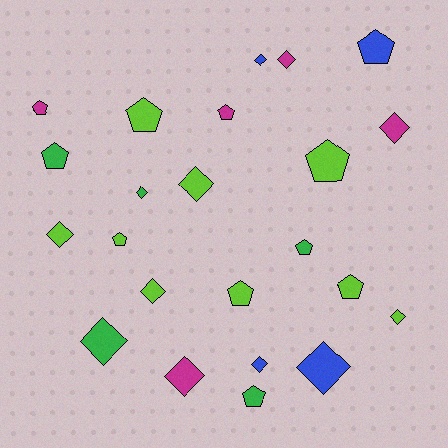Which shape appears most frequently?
Diamond, with 12 objects.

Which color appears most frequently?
Lime, with 9 objects.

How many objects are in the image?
There are 23 objects.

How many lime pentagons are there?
There are 5 lime pentagons.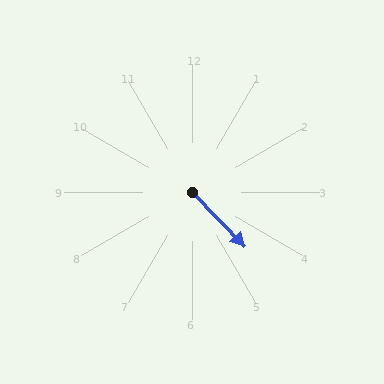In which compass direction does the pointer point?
Southeast.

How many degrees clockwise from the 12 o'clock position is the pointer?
Approximately 136 degrees.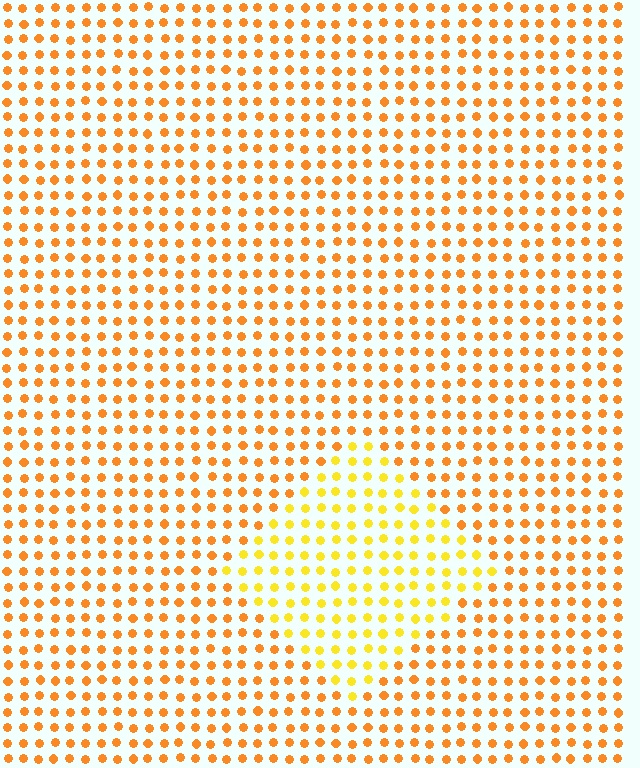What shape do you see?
I see a diamond.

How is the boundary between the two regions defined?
The boundary is defined purely by a slight shift in hue (about 26 degrees). Spacing, size, and orientation are identical on both sides.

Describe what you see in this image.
The image is filled with small orange elements in a uniform arrangement. A diamond-shaped region is visible where the elements are tinted to a slightly different hue, forming a subtle color boundary.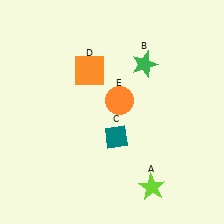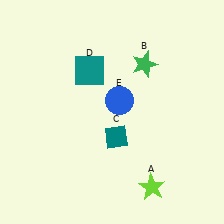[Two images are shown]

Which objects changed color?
D changed from orange to teal. E changed from orange to blue.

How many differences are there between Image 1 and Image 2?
There are 2 differences between the two images.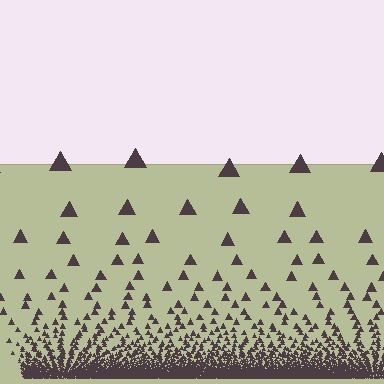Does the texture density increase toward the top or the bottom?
Density increases toward the bottom.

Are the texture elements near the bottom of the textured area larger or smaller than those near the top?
Smaller. The gradient is inverted — elements near the bottom are smaller and denser.